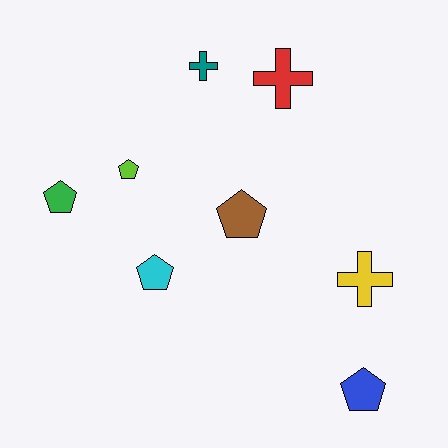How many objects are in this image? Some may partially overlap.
There are 8 objects.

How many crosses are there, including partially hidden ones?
There are 3 crosses.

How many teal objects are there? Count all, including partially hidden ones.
There is 1 teal object.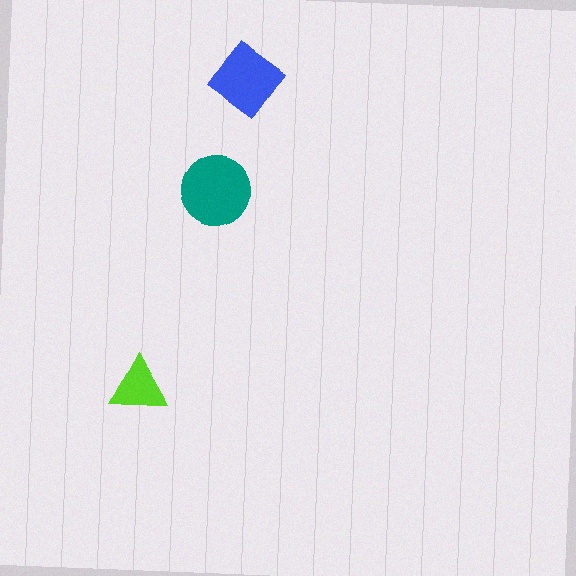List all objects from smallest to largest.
The lime triangle, the blue diamond, the teal circle.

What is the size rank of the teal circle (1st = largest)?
1st.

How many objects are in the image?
There are 3 objects in the image.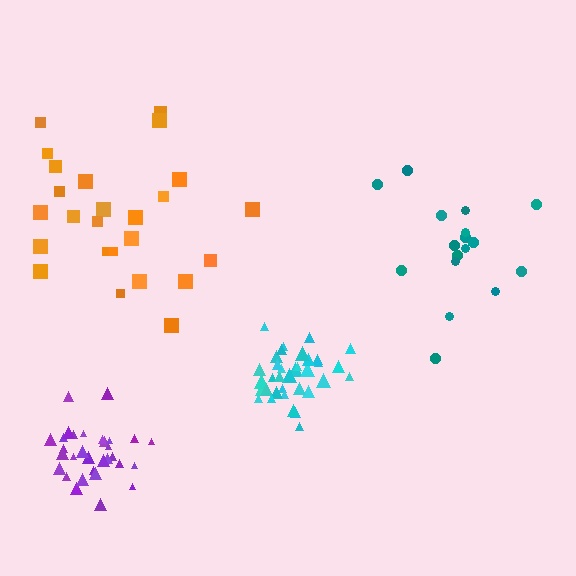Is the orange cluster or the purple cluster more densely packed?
Purple.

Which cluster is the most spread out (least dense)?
Teal.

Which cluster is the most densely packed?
Cyan.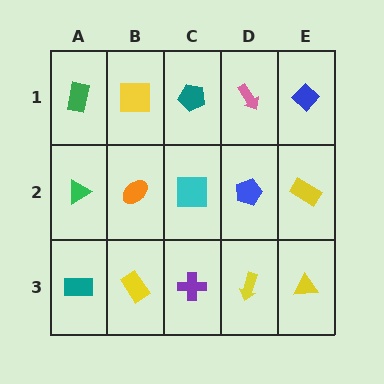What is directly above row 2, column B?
A yellow square.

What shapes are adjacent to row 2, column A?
A green rectangle (row 1, column A), a teal rectangle (row 3, column A), an orange ellipse (row 2, column B).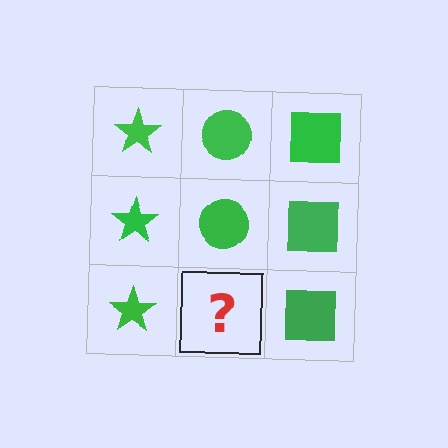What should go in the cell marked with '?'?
The missing cell should contain a green circle.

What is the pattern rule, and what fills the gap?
The rule is that each column has a consistent shape. The gap should be filled with a green circle.